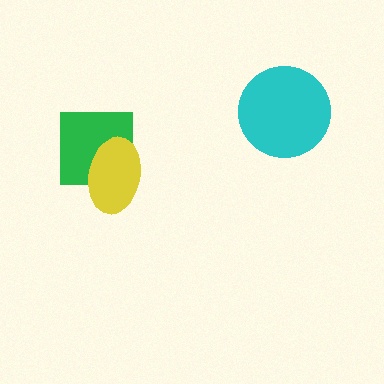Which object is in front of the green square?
The yellow ellipse is in front of the green square.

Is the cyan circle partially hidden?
No, no other shape covers it.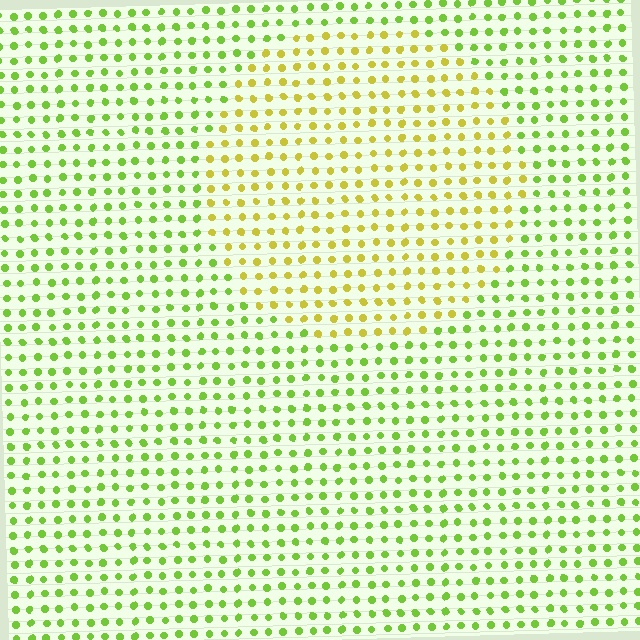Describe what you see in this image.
The image is filled with small lime elements in a uniform arrangement. A circle-shaped region is visible where the elements are tinted to a slightly different hue, forming a subtle color boundary.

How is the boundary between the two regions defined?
The boundary is defined purely by a slight shift in hue (about 37 degrees). Spacing, size, and orientation are identical on both sides.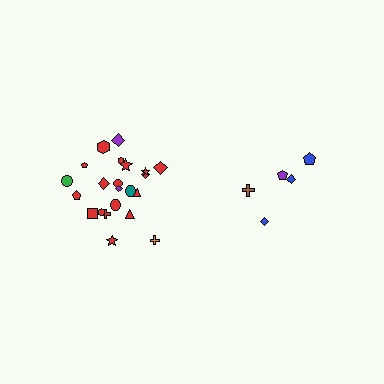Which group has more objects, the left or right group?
The left group.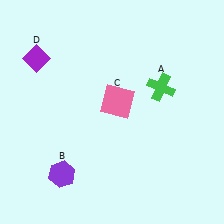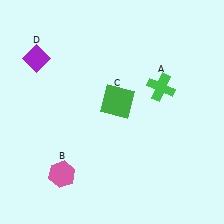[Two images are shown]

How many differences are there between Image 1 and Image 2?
There are 2 differences between the two images.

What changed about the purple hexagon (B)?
In Image 1, B is purple. In Image 2, it changed to pink.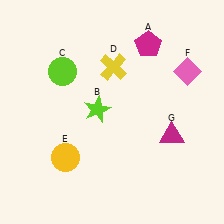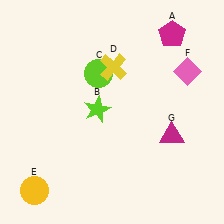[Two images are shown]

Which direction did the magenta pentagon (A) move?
The magenta pentagon (A) moved right.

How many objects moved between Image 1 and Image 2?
3 objects moved between the two images.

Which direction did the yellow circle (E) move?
The yellow circle (E) moved down.